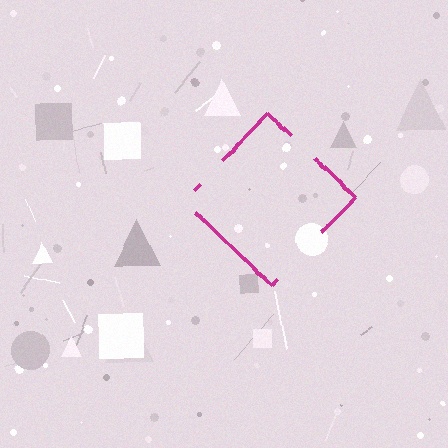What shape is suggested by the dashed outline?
The dashed outline suggests a diamond.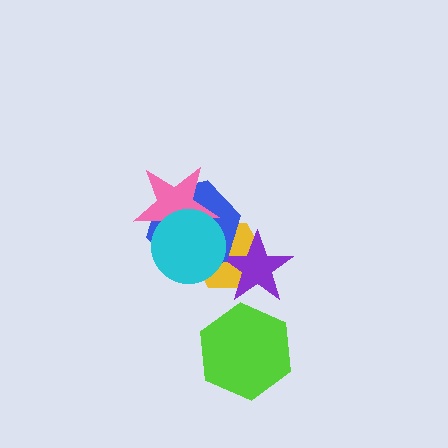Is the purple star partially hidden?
Yes, it is partially covered by another shape.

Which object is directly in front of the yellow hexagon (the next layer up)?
The purple star is directly in front of the yellow hexagon.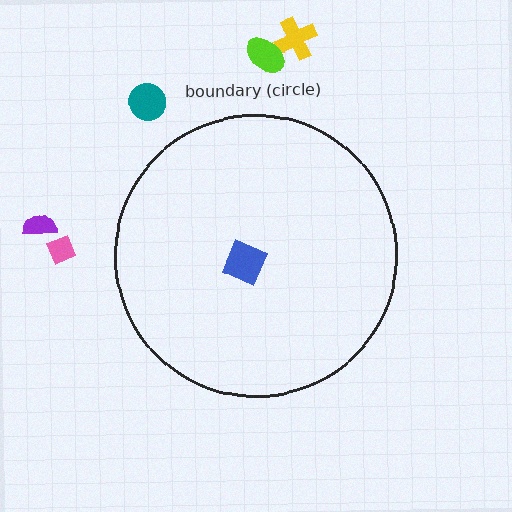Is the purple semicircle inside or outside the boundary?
Outside.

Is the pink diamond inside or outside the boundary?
Outside.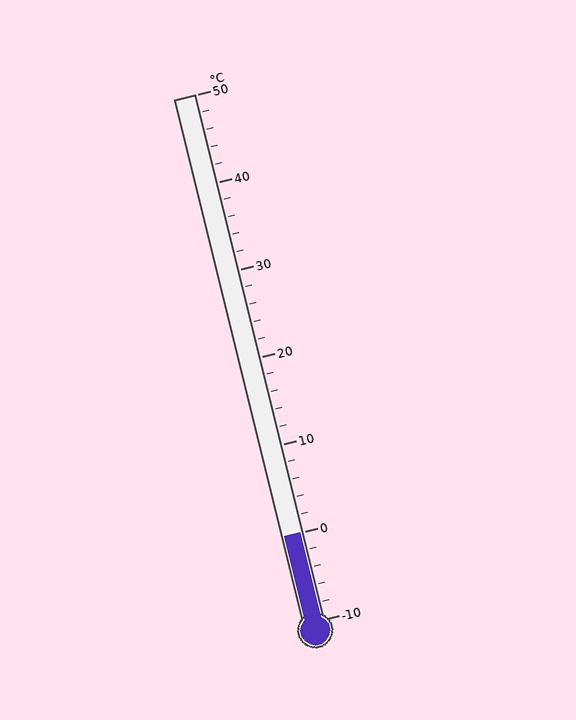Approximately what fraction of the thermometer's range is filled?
The thermometer is filled to approximately 15% of its range.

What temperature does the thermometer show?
The thermometer shows approximately 0°C.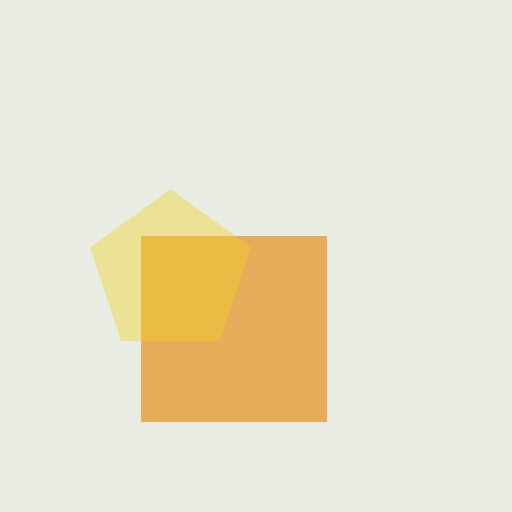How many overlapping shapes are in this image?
There are 2 overlapping shapes in the image.